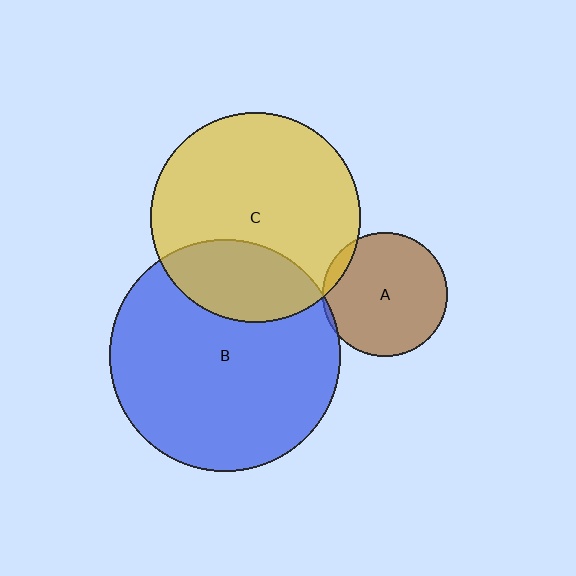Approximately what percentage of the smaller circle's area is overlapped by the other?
Approximately 5%.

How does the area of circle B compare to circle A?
Approximately 3.5 times.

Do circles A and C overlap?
Yes.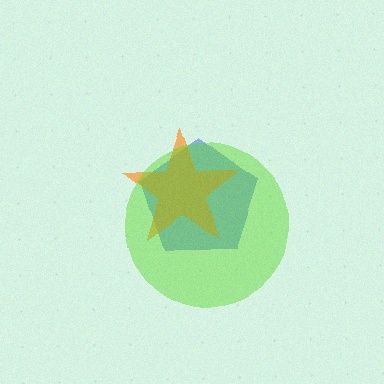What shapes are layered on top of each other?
The layered shapes are: a blue pentagon, an orange star, a lime circle.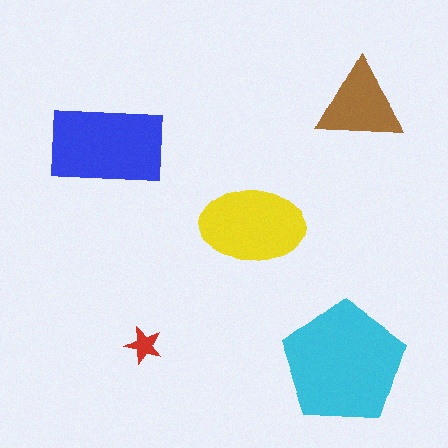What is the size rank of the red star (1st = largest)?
5th.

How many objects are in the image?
There are 5 objects in the image.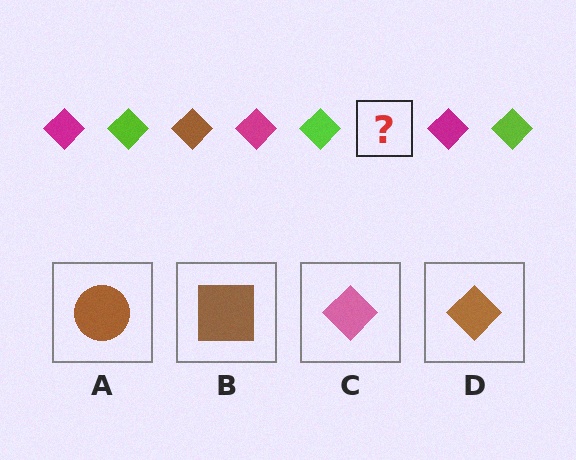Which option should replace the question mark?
Option D.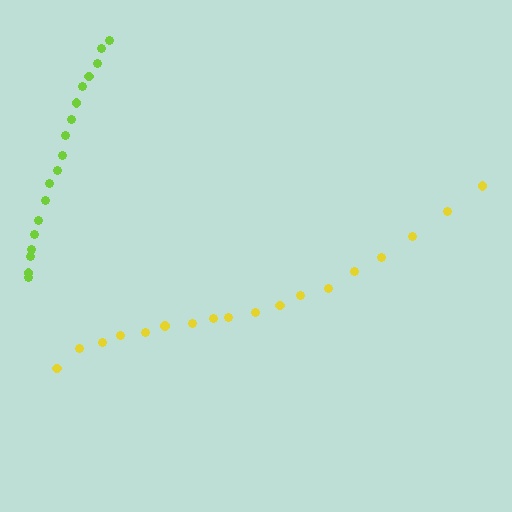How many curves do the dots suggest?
There are 2 distinct paths.